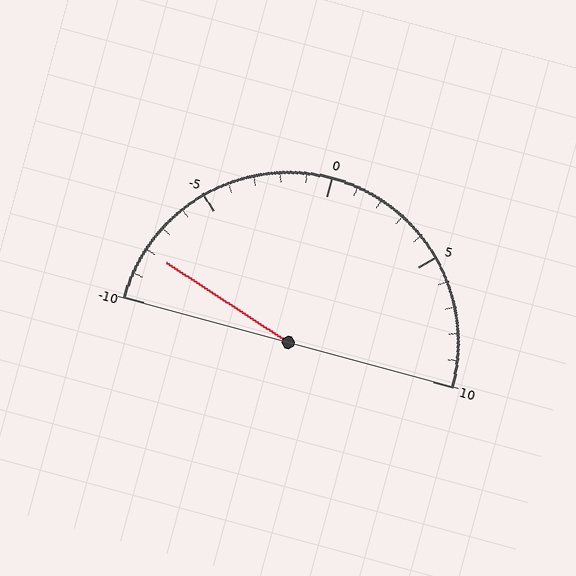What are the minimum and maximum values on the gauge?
The gauge ranges from -10 to 10.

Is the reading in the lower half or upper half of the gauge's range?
The reading is in the lower half of the range (-10 to 10).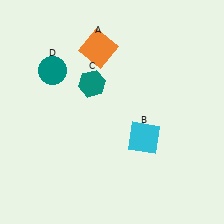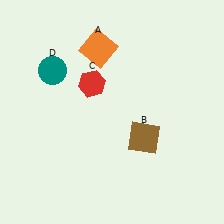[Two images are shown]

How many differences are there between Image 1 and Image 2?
There are 2 differences between the two images.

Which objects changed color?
B changed from cyan to brown. C changed from teal to red.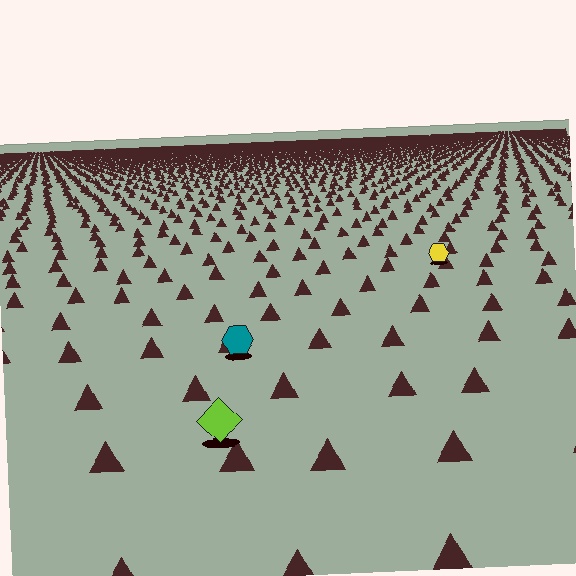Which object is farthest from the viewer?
The yellow hexagon is farthest from the viewer. It appears smaller and the ground texture around it is denser.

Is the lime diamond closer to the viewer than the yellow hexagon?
Yes. The lime diamond is closer — you can tell from the texture gradient: the ground texture is coarser near it.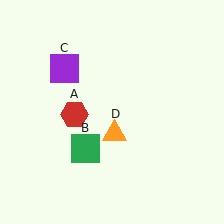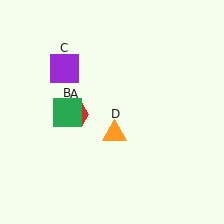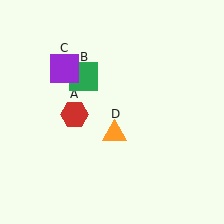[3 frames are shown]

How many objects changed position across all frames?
1 object changed position: green square (object B).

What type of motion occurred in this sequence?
The green square (object B) rotated clockwise around the center of the scene.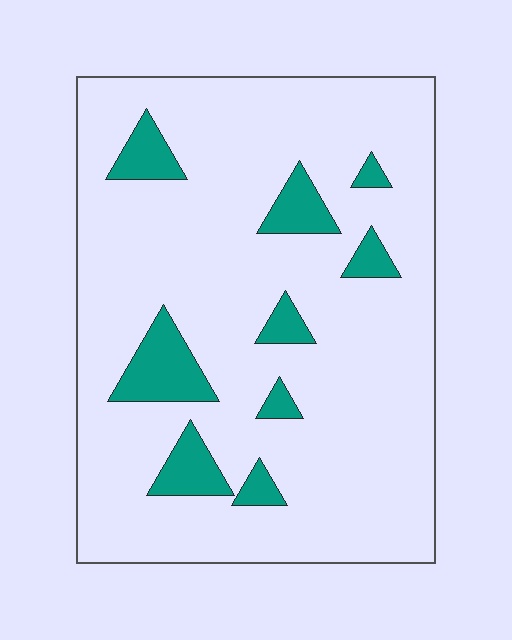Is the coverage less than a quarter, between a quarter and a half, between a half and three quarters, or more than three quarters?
Less than a quarter.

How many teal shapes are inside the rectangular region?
9.